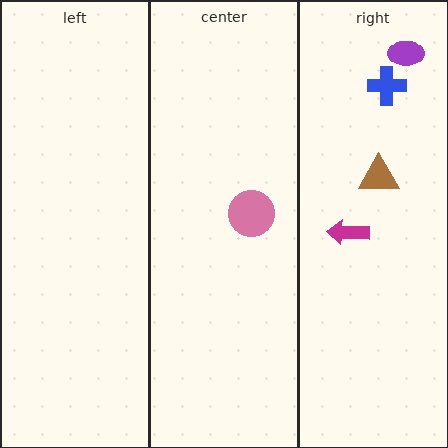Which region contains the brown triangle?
The right region.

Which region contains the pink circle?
The center region.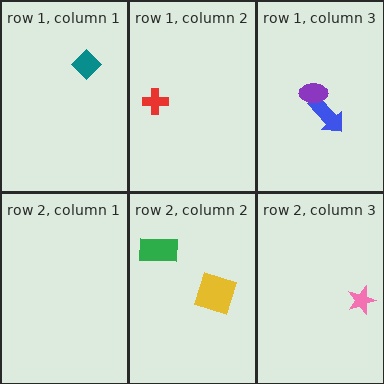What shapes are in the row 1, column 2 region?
The red cross.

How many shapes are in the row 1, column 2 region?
1.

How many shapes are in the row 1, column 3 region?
2.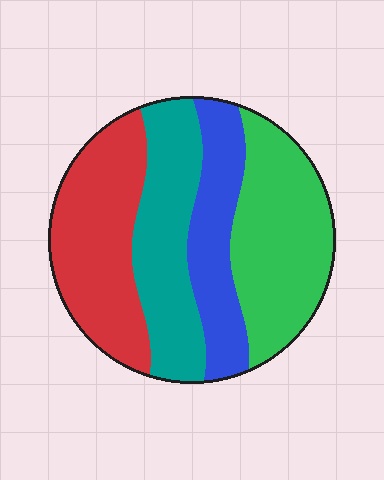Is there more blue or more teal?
Teal.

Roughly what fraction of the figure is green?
Green covers 29% of the figure.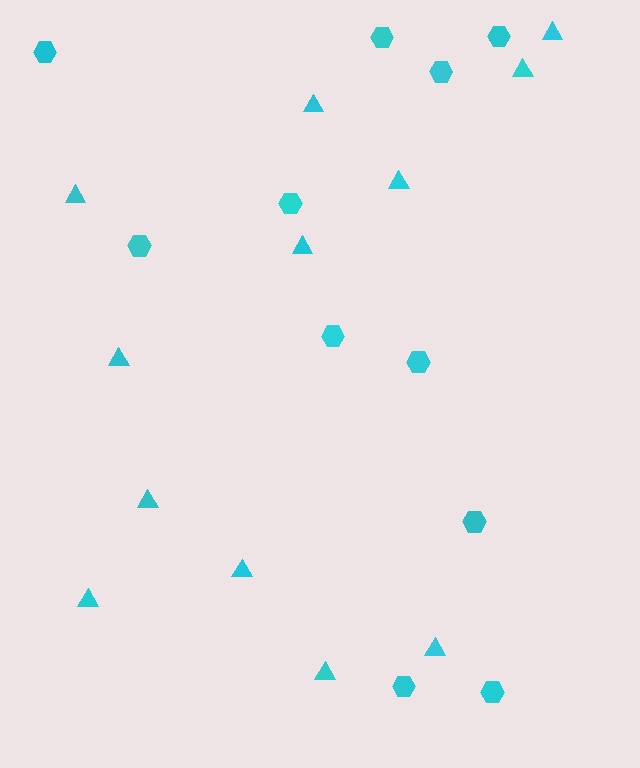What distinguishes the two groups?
There are 2 groups: one group of hexagons (11) and one group of triangles (12).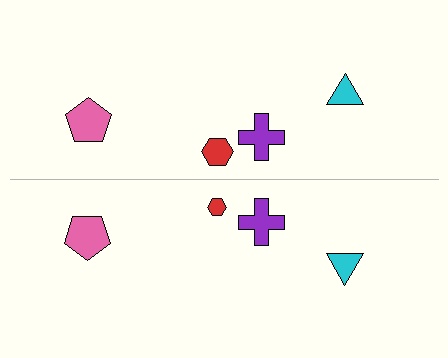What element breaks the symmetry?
The red hexagon on the bottom side has a different size than its mirror counterpart.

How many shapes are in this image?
There are 8 shapes in this image.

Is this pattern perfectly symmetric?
No, the pattern is not perfectly symmetric. The red hexagon on the bottom side has a different size than its mirror counterpart.